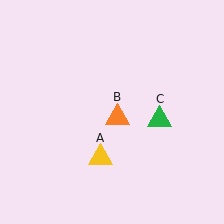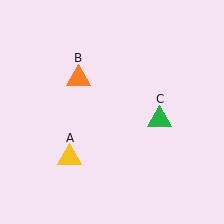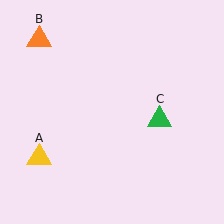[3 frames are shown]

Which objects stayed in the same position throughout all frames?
Green triangle (object C) remained stationary.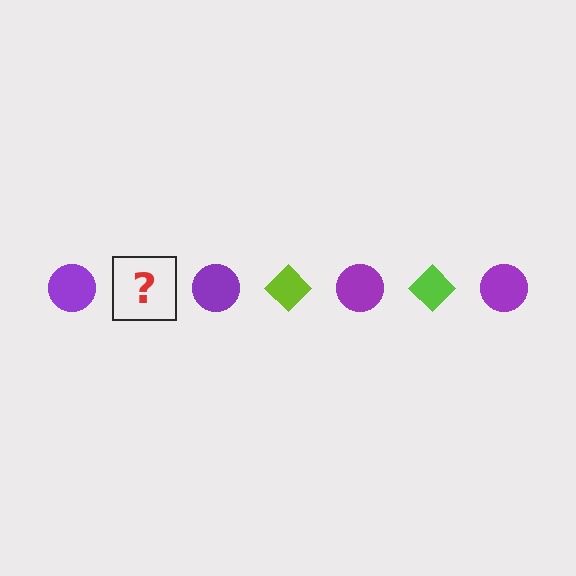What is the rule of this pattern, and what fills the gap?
The rule is that the pattern alternates between purple circle and lime diamond. The gap should be filled with a lime diamond.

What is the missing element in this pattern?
The missing element is a lime diamond.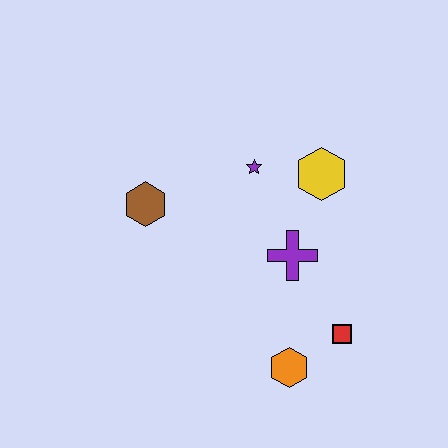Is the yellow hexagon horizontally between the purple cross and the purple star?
No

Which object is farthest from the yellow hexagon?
The orange hexagon is farthest from the yellow hexagon.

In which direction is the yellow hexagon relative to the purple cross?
The yellow hexagon is above the purple cross.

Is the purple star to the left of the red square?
Yes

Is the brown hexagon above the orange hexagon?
Yes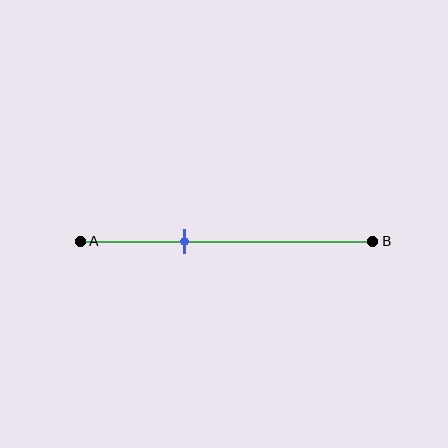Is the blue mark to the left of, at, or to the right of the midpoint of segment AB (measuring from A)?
The blue mark is to the left of the midpoint of segment AB.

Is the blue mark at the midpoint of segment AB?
No, the mark is at about 35% from A, not at the 50% midpoint.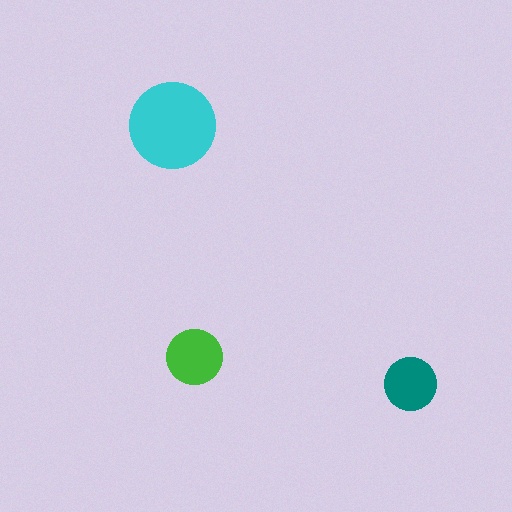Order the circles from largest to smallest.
the cyan one, the green one, the teal one.